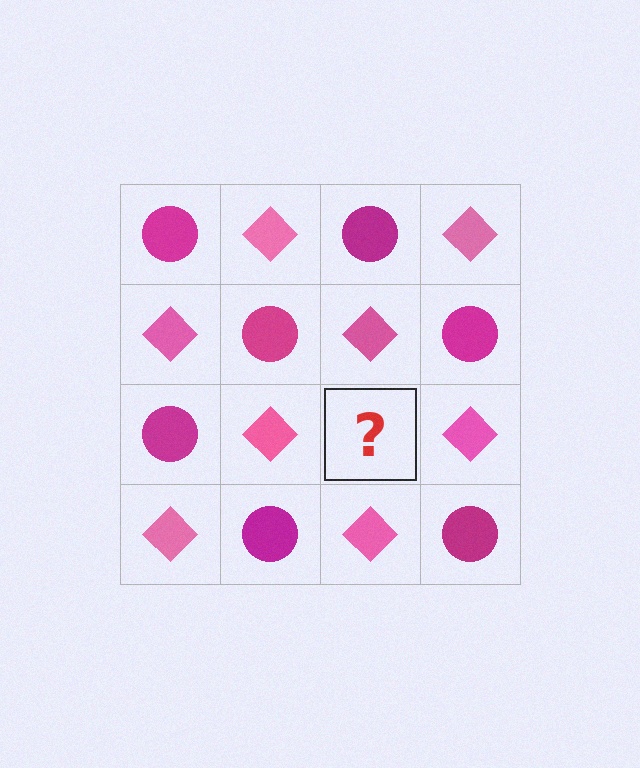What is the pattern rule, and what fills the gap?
The rule is that it alternates magenta circle and pink diamond in a checkerboard pattern. The gap should be filled with a magenta circle.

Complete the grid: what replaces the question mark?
The question mark should be replaced with a magenta circle.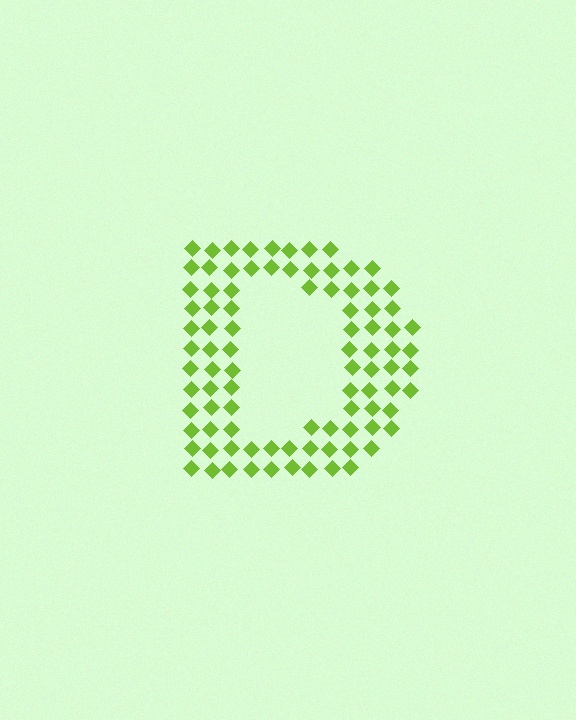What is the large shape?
The large shape is the letter D.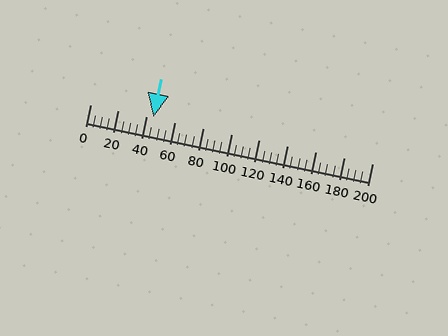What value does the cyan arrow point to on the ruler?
The cyan arrow points to approximately 45.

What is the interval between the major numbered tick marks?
The major tick marks are spaced 20 units apart.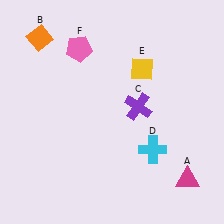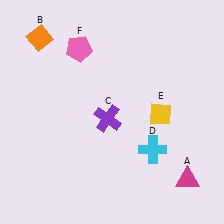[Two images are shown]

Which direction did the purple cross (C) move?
The purple cross (C) moved left.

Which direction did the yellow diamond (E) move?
The yellow diamond (E) moved down.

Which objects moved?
The objects that moved are: the purple cross (C), the yellow diamond (E).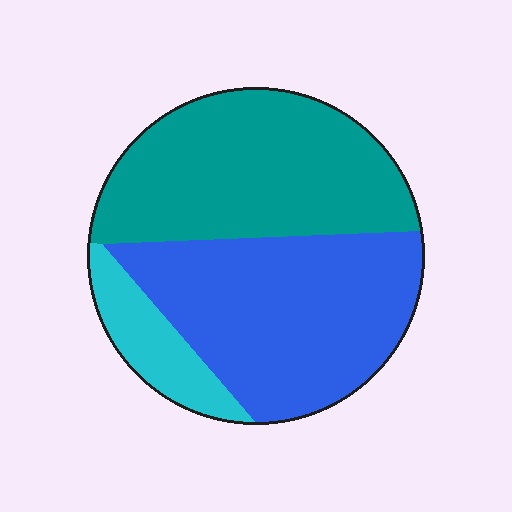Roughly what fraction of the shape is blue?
Blue covers about 45% of the shape.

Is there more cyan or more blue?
Blue.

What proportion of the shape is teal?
Teal takes up between a quarter and a half of the shape.